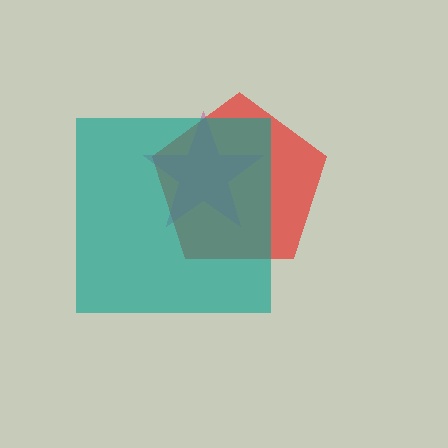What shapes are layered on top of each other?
The layered shapes are: a red pentagon, a magenta star, a teal square.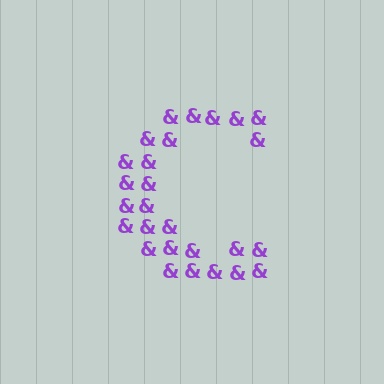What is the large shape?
The large shape is the letter C.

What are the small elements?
The small elements are ampersands.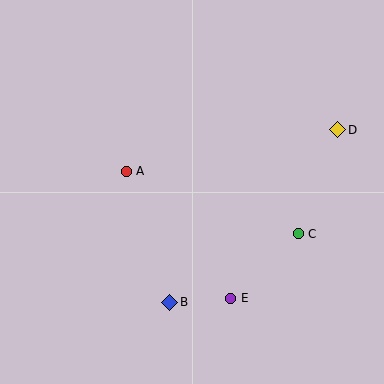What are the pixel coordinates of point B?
Point B is at (170, 302).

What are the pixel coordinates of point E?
Point E is at (231, 298).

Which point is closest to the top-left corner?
Point A is closest to the top-left corner.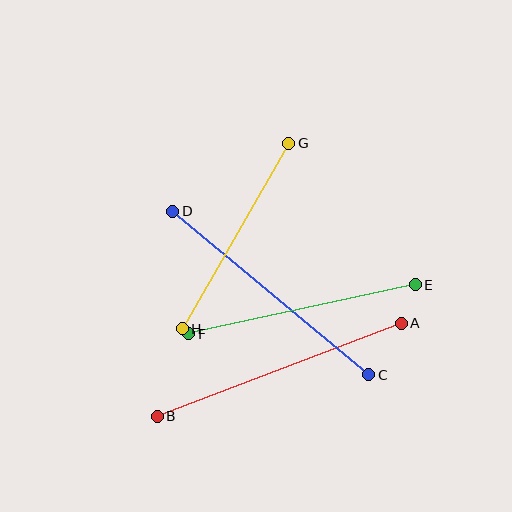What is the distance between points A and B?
The distance is approximately 261 pixels.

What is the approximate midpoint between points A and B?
The midpoint is at approximately (279, 370) pixels.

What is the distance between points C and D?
The distance is approximately 255 pixels.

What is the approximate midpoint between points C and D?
The midpoint is at approximately (271, 293) pixels.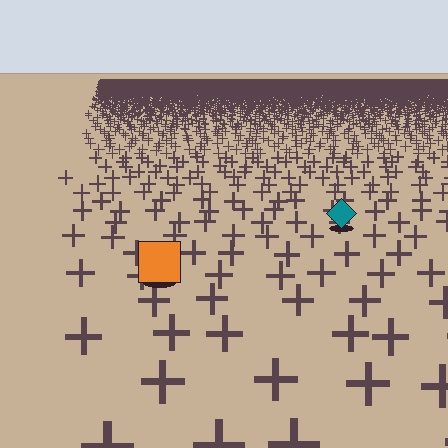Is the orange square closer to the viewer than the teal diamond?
Yes. The orange square is closer — you can tell from the texture gradient: the ground texture is coarser near it.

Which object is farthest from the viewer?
The teal diamond is farthest from the viewer. It appears smaller and the ground texture around it is denser.